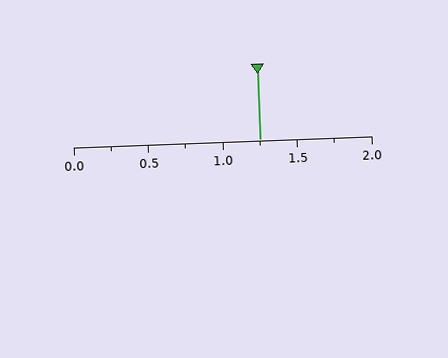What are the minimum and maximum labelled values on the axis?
The axis runs from 0.0 to 2.0.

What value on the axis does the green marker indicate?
The marker indicates approximately 1.25.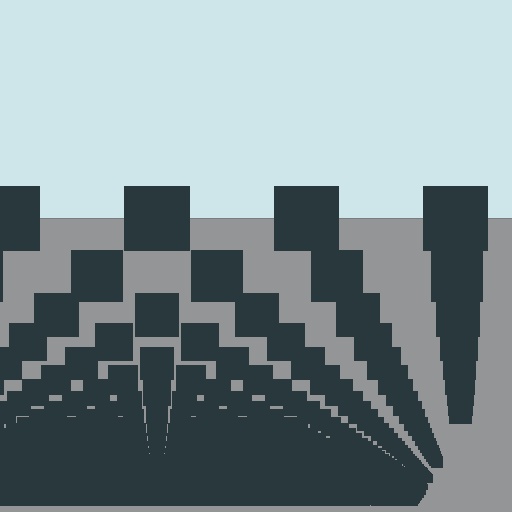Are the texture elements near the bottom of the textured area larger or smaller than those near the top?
Smaller. The gradient is inverted — elements near the bottom are smaller and denser.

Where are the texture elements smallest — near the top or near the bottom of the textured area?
Near the bottom.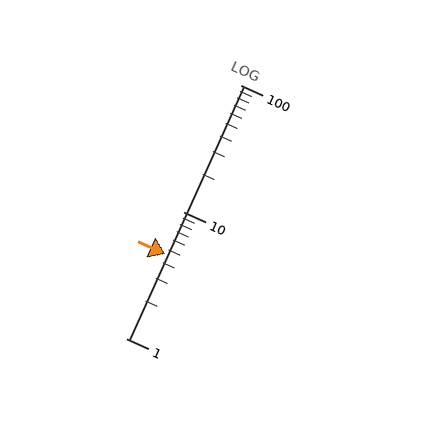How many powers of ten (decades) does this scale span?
The scale spans 2 decades, from 1 to 100.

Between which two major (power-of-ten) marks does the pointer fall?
The pointer is between 1 and 10.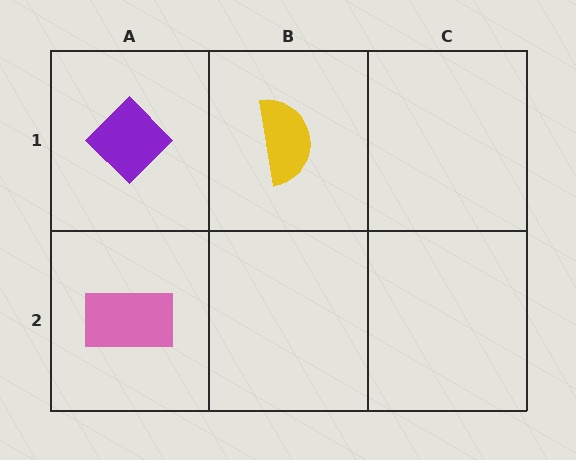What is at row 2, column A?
A pink rectangle.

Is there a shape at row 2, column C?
No, that cell is empty.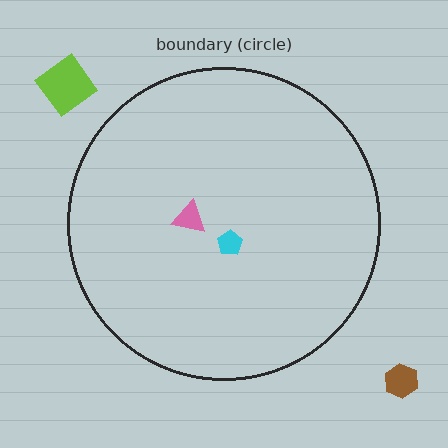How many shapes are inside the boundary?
2 inside, 2 outside.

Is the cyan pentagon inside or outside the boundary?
Inside.